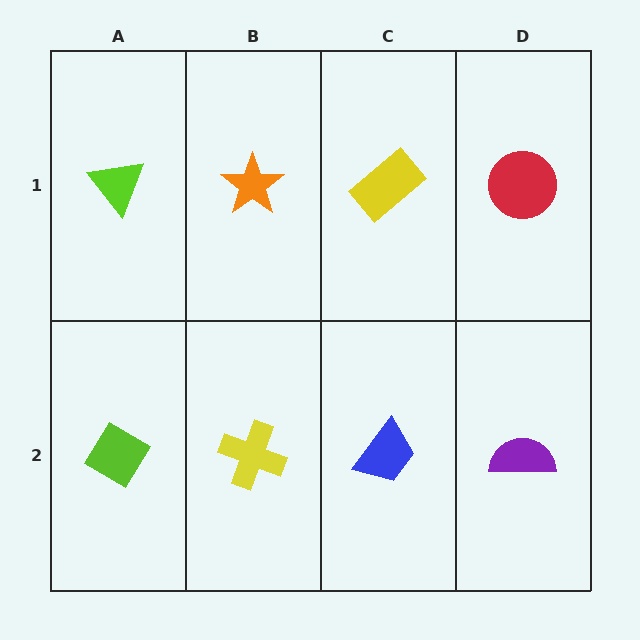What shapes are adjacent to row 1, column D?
A purple semicircle (row 2, column D), a yellow rectangle (row 1, column C).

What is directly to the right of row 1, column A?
An orange star.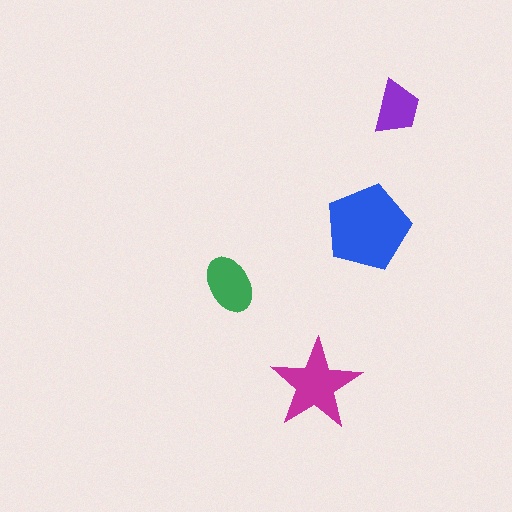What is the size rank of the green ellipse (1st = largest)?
3rd.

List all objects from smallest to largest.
The purple trapezoid, the green ellipse, the magenta star, the blue pentagon.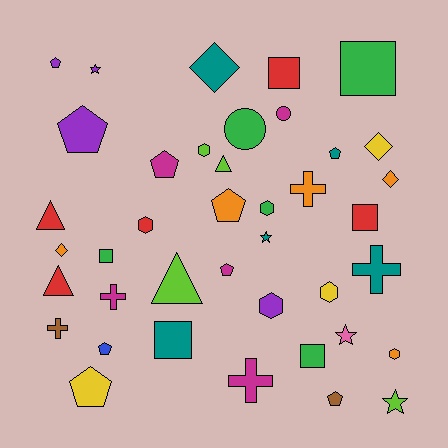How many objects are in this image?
There are 40 objects.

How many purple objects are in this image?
There are 4 purple objects.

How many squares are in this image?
There are 6 squares.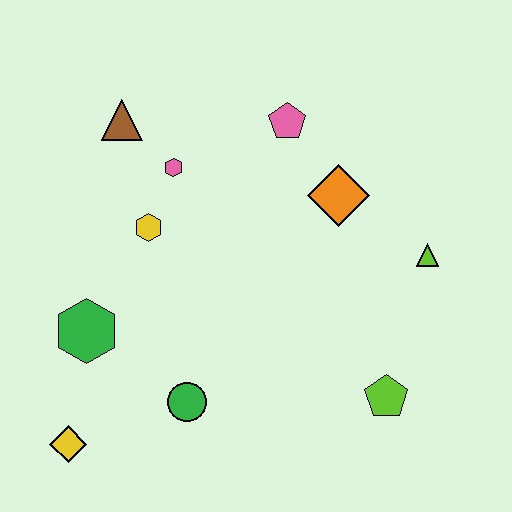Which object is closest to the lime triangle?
The orange diamond is closest to the lime triangle.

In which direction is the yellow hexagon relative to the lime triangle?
The yellow hexagon is to the left of the lime triangle.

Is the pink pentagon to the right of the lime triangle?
No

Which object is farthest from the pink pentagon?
The yellow diamond is farthest from the pink pentagon.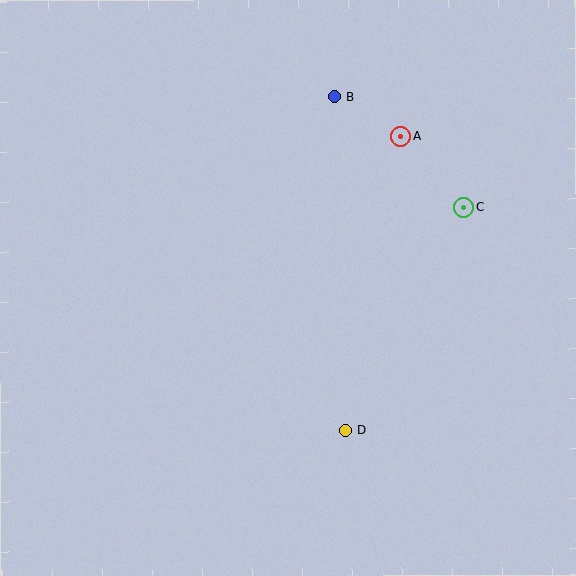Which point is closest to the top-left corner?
Point B is closest to the top-left corner.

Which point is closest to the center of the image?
Point D at (345, 430) is closest to the center.